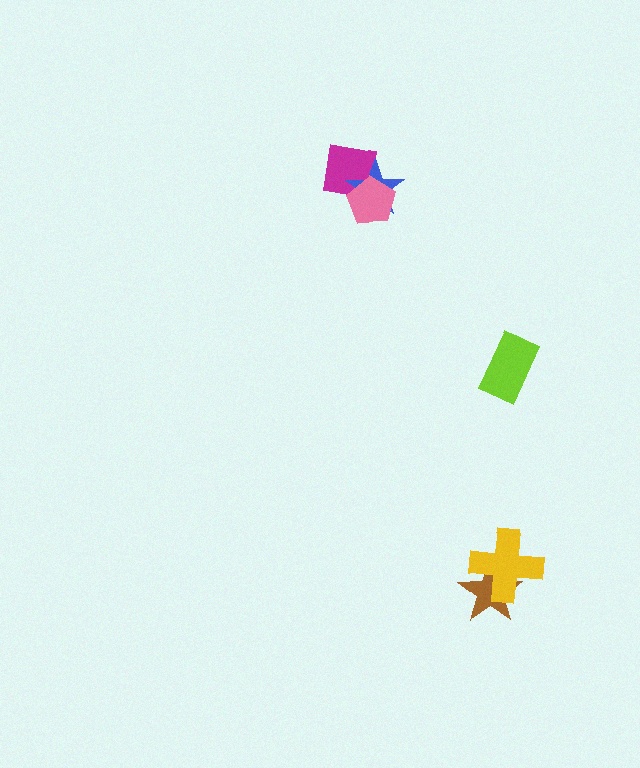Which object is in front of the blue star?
The pink pentagon is in front of the blue star.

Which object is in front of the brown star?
The yellow cross is in front of the brown star.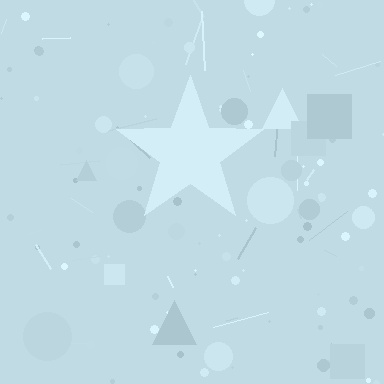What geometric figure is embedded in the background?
A star is embedded in the background.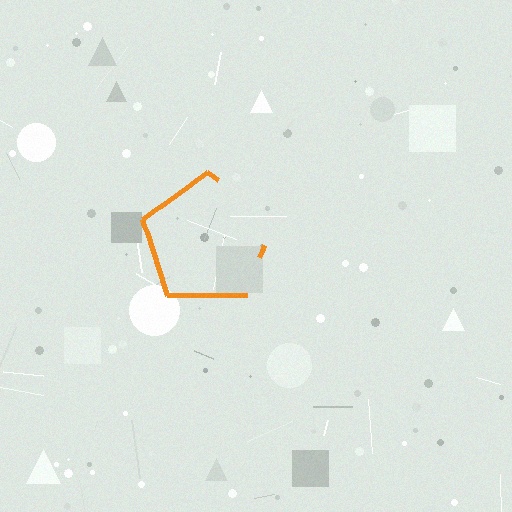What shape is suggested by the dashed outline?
The dashed outline suggests a pentagon.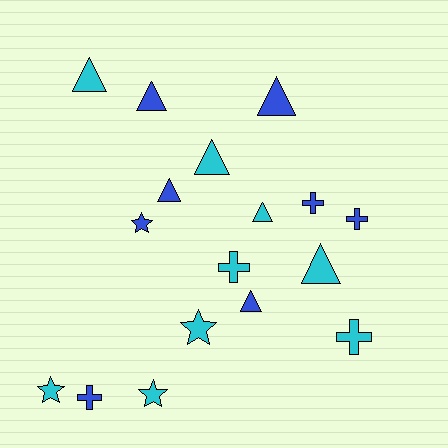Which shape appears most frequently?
Triangle, with 8 objects.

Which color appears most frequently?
Cyan, with 9 objects.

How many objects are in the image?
There are 17 objects.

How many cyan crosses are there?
There are 2 cyan crosses.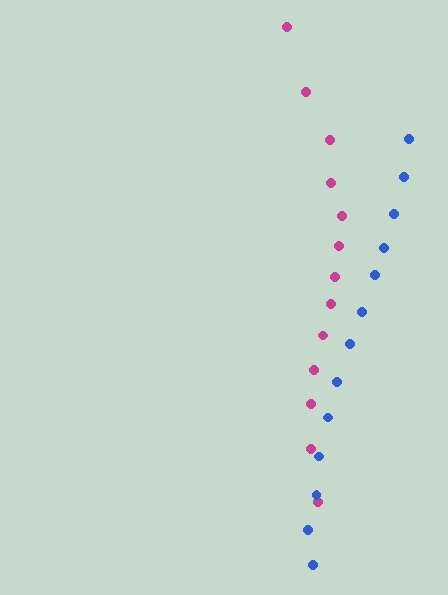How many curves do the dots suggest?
There are 2 distinct paths.